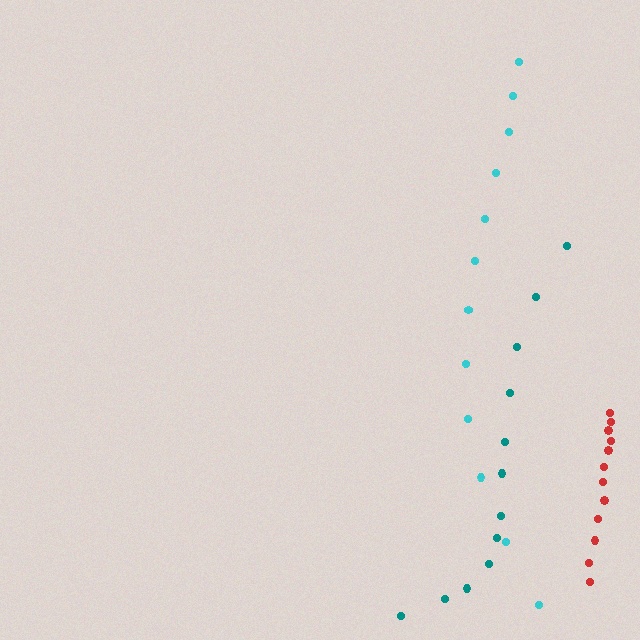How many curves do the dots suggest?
There are 3 distinct paths.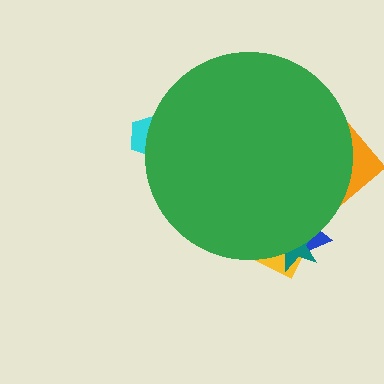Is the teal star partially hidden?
Yes, the teal star is partially hidden behind the green circle.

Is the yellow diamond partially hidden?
Yes, the yellow diamond is partially hidden behind the green circle.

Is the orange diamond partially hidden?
Yes, the orange diamond is partially hidden behind the green circle.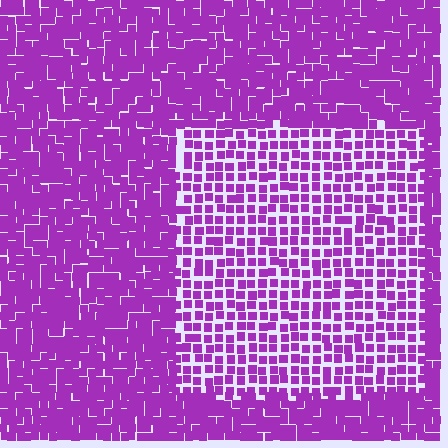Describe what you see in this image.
The image contains small purple elements arranged at two different densities. A rectangle-shaped region is visible where the elements are less densely packed than the surrounding area.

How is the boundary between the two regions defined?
The boundary is defined by a change in element density (approximately 1.8x ratio). All elements are the same color, size, and shape.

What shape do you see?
I see a rectangle.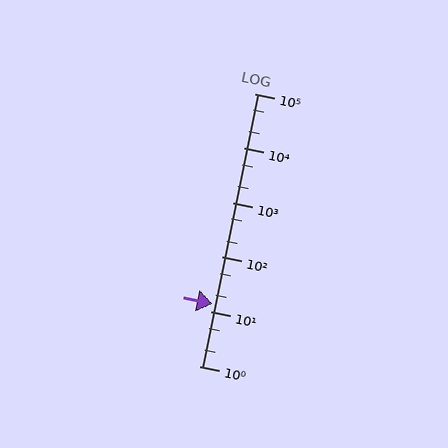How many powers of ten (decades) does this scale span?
The scale spans 5 decades, from 1 to 100000.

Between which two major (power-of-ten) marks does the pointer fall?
The pointer is between 10 and 100.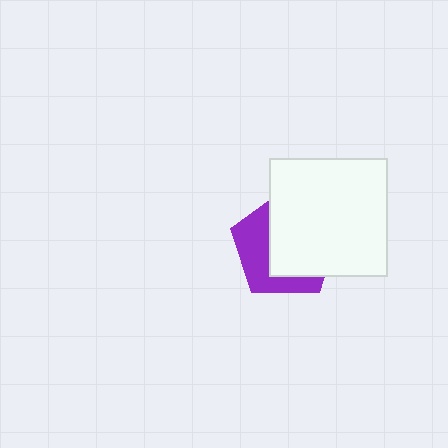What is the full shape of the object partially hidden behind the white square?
The partially hidden object is a purple pentagon.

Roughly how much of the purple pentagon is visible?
A small part of it is visible (roughly 41%).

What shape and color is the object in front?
The object in front is a white square.